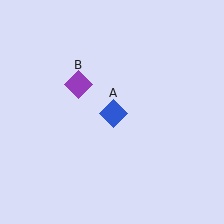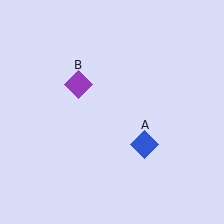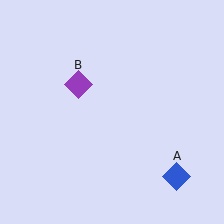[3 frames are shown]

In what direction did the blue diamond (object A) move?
The blue diamond (object A) moved down and to the right.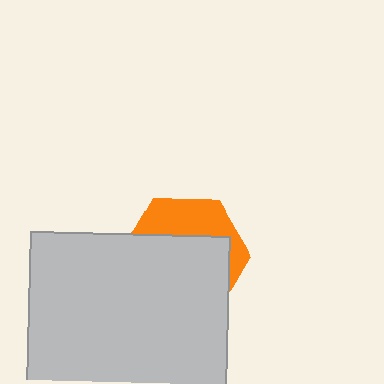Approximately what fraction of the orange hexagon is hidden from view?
Roughly 66% of the orange hexagon is hidden behind the light gray square.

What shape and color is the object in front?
The object in front is a light gray square.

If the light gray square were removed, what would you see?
You would see the complete orange hexagon.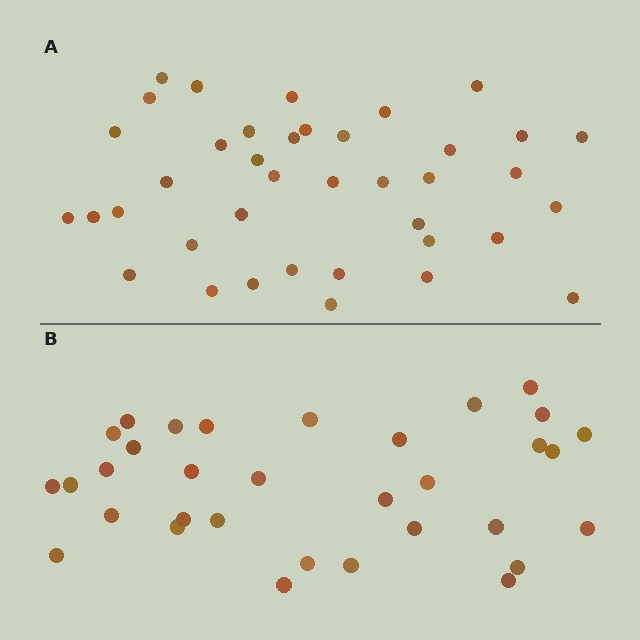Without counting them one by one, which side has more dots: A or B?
Region A (the top region) has more dots.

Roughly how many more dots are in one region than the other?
Region A has about 6 more dots than region B.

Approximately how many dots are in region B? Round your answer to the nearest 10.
About 30 dots. (The exact count is 33, which rounds to 30.)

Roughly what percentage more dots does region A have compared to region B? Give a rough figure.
About 20% more.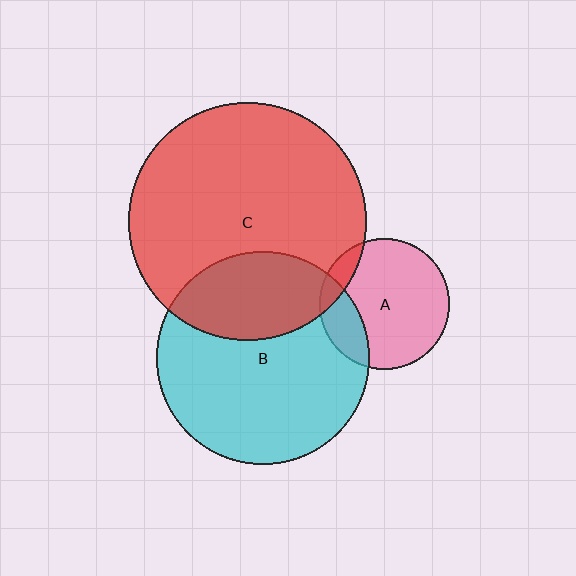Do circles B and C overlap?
Yes.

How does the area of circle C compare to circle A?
Approximately 3.3 times.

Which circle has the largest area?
Circle C (red).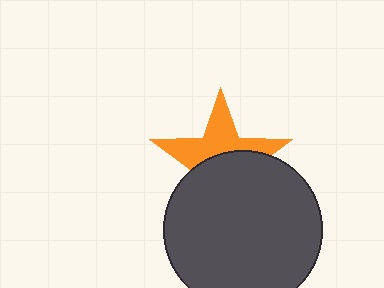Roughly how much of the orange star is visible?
About half of it is visible (roughly 46%).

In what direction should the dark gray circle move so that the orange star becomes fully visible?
The dark gray circle should move down. That is the shortest direction to clear the overlap and leave the orange star fully visible.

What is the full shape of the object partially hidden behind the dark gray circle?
The partially hidden object is an orange star.